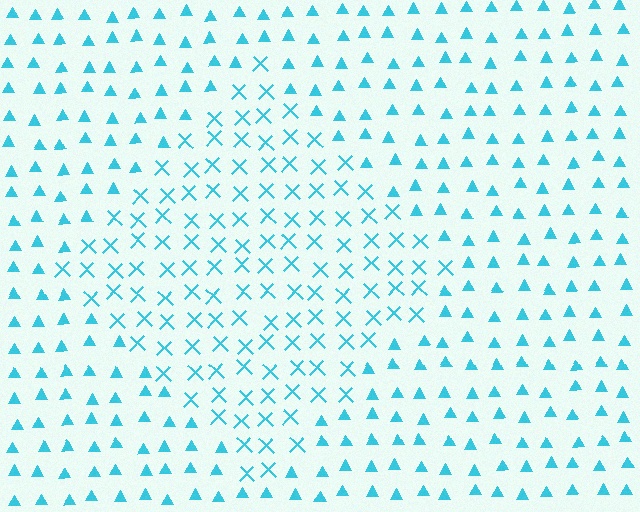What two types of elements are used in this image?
The image uses X marks inside the diamond region and triangles outside it.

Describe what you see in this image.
The image is filled with small cyan elements arranged in a uniform grid. A diamond-shaped region contains X marks, while the surrounding area contains triangles. The boundary is defined purely by the change in element shape.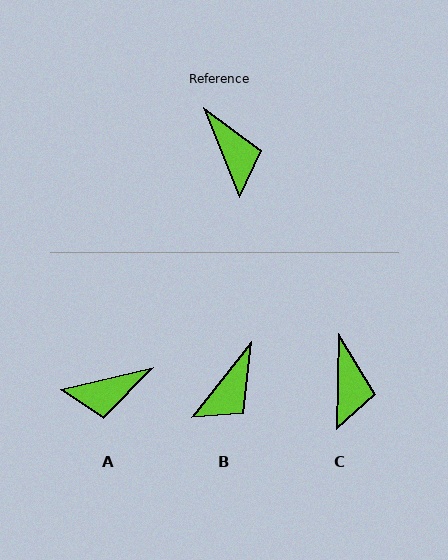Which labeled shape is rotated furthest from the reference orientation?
A, about 98 degrees away.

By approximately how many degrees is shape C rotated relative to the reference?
Approximately 23 degrees clockwise.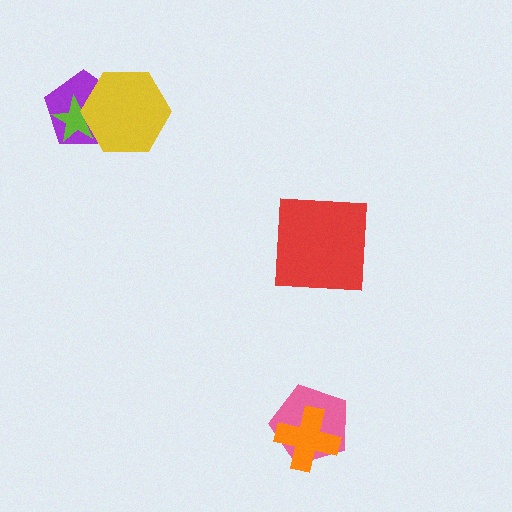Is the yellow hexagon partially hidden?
No, no other shape covers it.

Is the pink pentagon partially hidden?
Yes, it is partially covered by another shape.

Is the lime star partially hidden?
Yes, it is partially covered by another shape.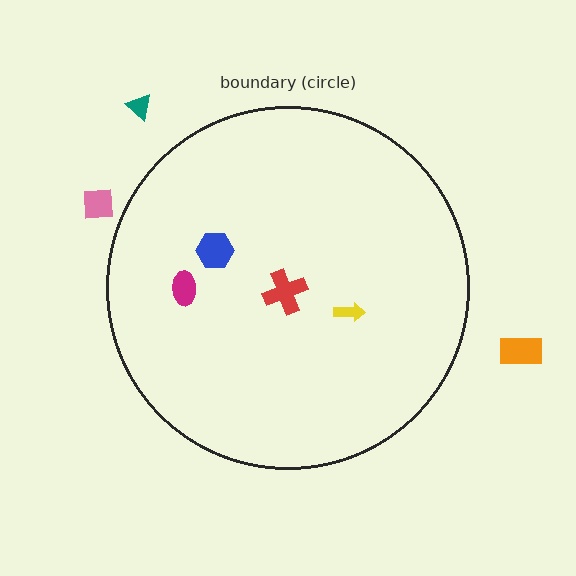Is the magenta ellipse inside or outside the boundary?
Inside.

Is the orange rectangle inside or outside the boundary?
Outside.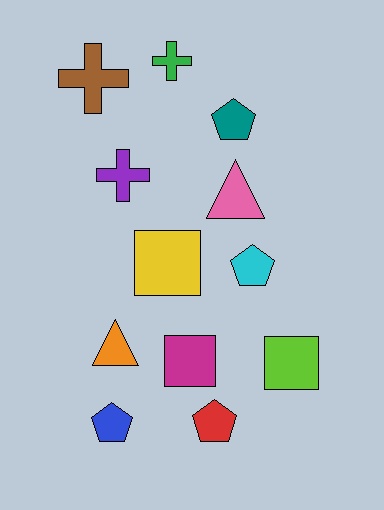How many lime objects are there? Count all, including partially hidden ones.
There is 1 lime object.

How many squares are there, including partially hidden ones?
There are 3 squares.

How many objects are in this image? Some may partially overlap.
There are 12 objects.